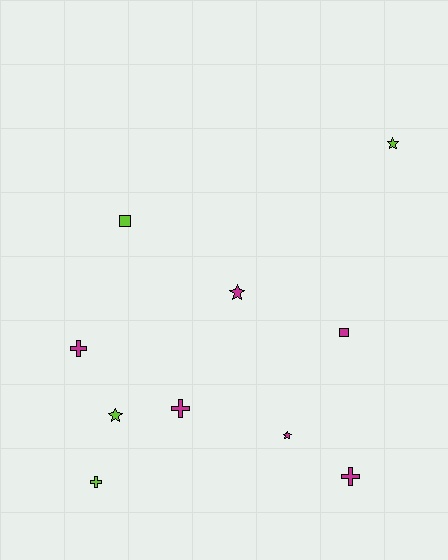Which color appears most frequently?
Magenta, with 6 objects.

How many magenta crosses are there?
There are 3 magenta crosses.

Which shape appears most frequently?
Star, with 4 objects.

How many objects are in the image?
There are 10 objects.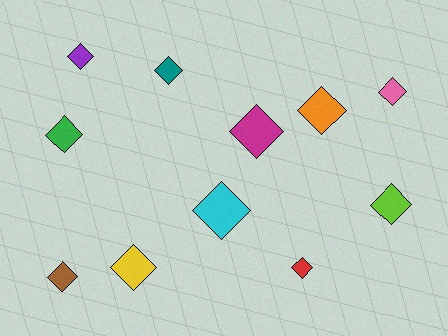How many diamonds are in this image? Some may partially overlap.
There are 11 diamonds.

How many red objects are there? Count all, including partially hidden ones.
There is 1 red object.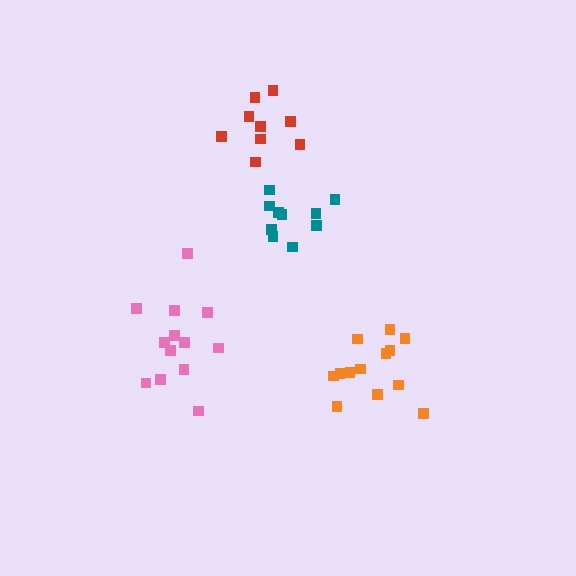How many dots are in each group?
Group 1: 13 dots, Group 2: 10 dots, Group 3: 13 dots, Group 4: 9 dots (45 total).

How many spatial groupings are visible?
There are 4 spatial groupings.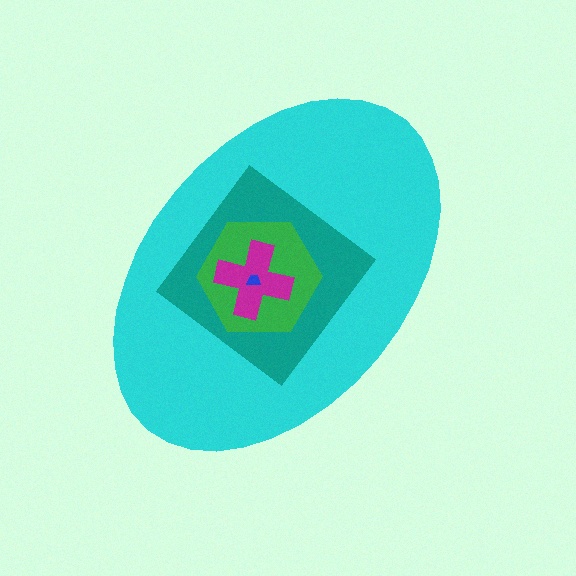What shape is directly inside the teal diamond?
The green hexagon.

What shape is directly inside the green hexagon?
The magenta cross.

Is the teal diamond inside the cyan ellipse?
Yes.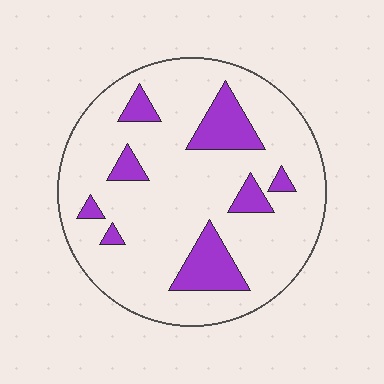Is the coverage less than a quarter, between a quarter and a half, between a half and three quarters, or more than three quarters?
Less than a quarter.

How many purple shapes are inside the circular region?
8.